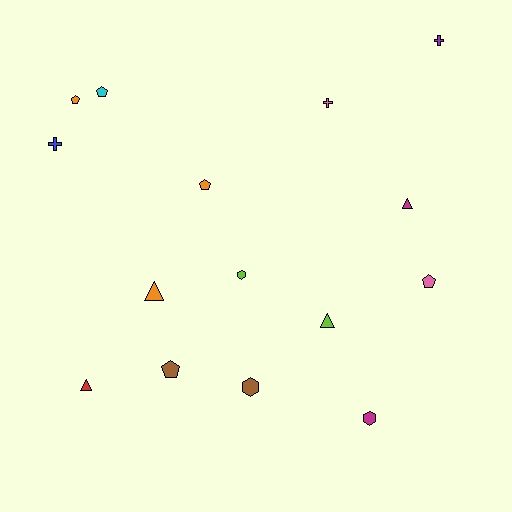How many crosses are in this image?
There are 3 crosses.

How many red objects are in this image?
There is 1 red object.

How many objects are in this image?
There are 15 objects.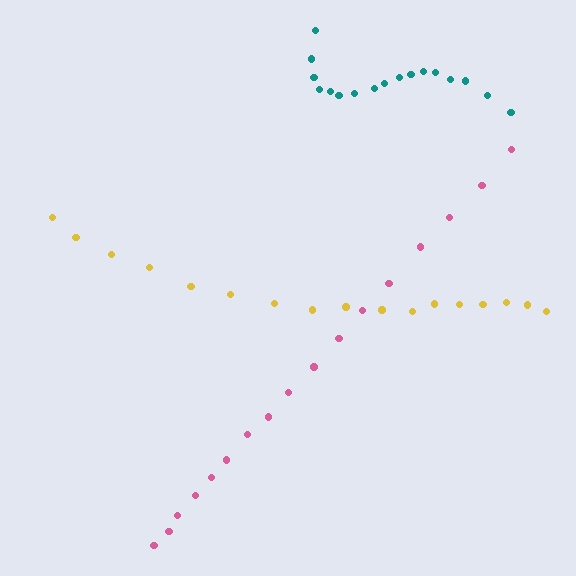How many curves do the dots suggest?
There are 3 distinct paths.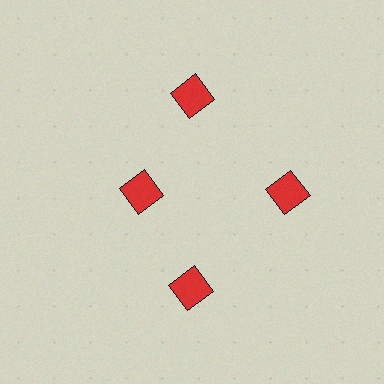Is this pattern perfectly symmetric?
No. The 4 red diamonds are arranged in a ring, but one element near the 9 o'clock position is pulled inward toward the center, breaking the 4-fold rotational symmetry.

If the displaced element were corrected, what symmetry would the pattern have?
It would have 4-fold rotational symmetry — the pattern would map onto itself every 90 degrees.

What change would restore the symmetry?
The symmetry would be restored by moving it outward, back onto the ring so that all 4 diamonds sit at equal angles and equal distance from the center.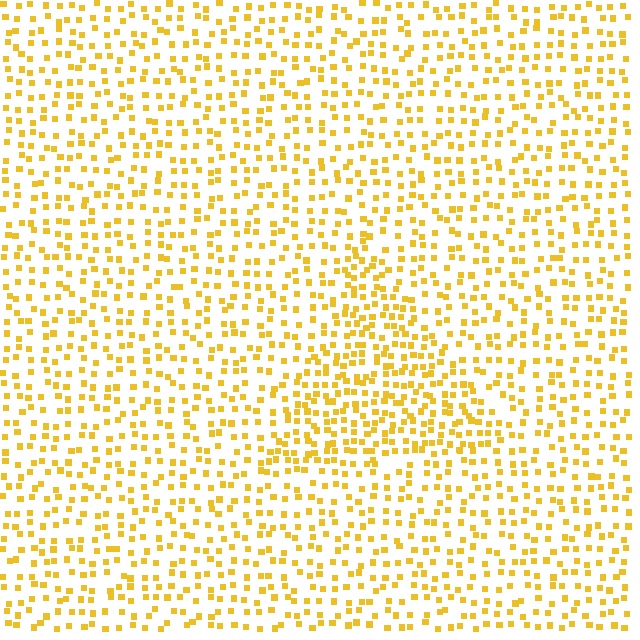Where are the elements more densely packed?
The elements are more densely packed inside the triangle boundary.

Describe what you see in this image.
The image contains small yellow elements arranged at two different densities. A triangle-shaped region is visible where the elements are more densely packed than the surrounding area.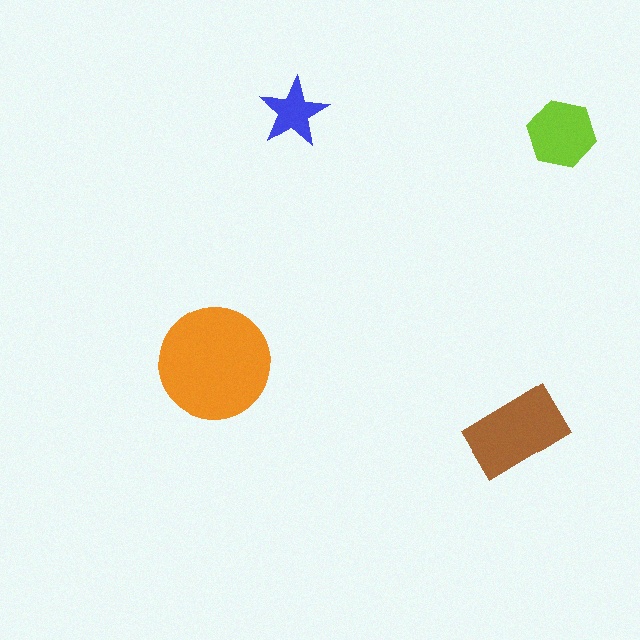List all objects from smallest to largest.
The blue star, the lime hexagon, the brown rectangle, the orange circle.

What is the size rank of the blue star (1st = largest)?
4th.